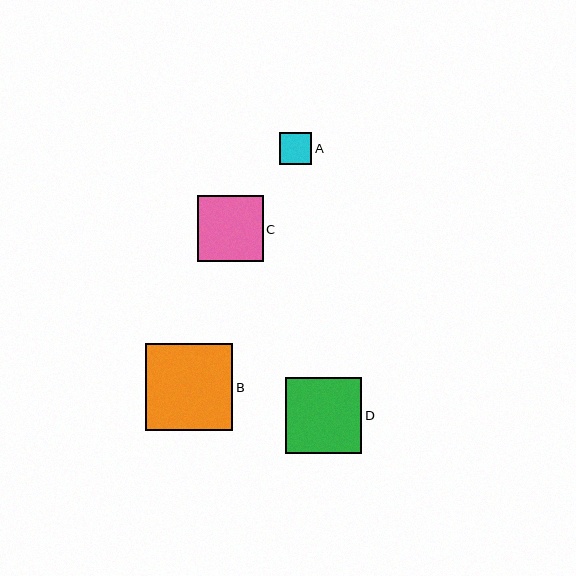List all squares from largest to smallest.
From largest to smallest: B, D, C, A.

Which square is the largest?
Square B is the largest with a size of approximately 87 pixels.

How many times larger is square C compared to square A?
Square C is approximately 2.0 times the size of square A.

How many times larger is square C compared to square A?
Square C is approximately 2.0 times the size of square A.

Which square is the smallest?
Square A is the smallest with a size of approximately 32 pixels.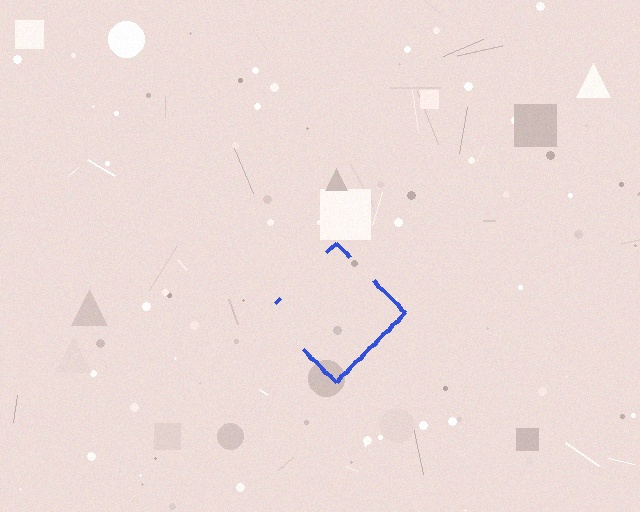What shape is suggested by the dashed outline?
The dashed outline suggests a diamond.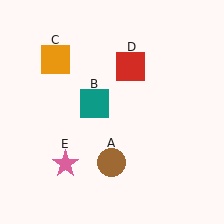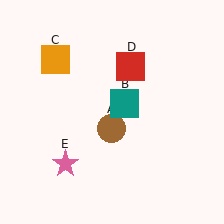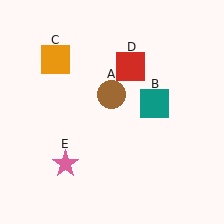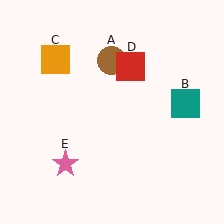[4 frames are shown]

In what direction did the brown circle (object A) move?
The brown circle (object A) moved up.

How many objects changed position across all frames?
2 objects changed position: brown circle (object A), teal square (object B).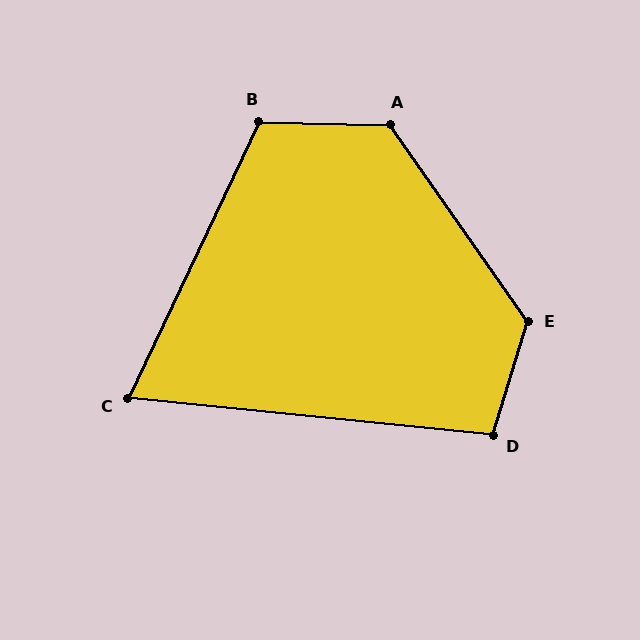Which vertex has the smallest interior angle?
C, at approximately 70 degrees.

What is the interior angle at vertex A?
Approximately 126 degrees (obtuse).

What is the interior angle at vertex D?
Approximately 101 degrees (obtuse).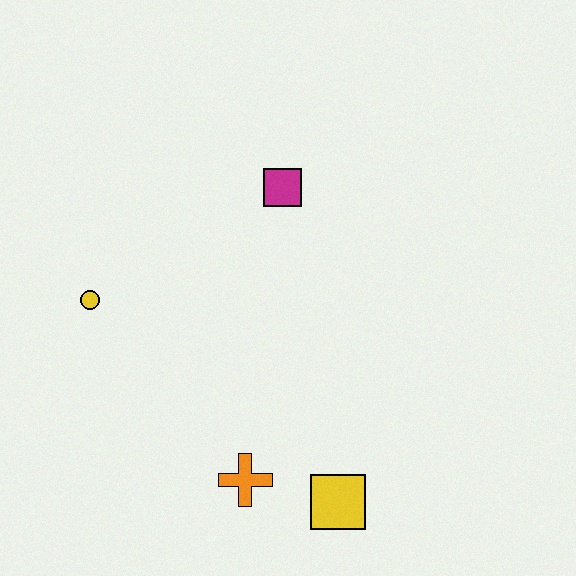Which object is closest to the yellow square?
The orange cross is closest to the yellow square.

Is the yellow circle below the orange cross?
No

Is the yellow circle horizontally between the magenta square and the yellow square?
No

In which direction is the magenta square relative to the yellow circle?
The magenta square is to the right of the yellow circle.